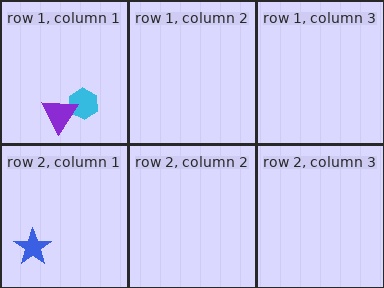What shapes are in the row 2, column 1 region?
The blue star.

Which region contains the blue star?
The row 2, column 1 region.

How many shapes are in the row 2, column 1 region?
1.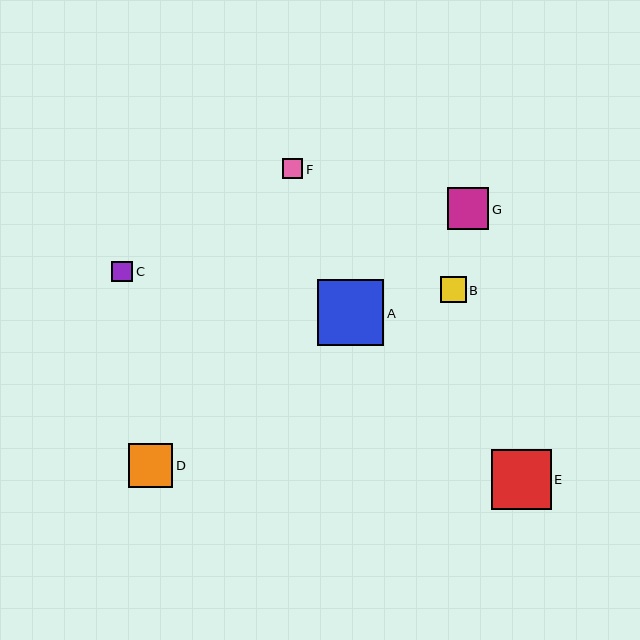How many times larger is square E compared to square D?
Square E is approximately 1.3 times the size of square D.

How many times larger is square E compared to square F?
Square E is approximately 3.0 times the size of square F.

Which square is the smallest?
Square F is the smallest with a size of approximately 20 pixels.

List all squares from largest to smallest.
From largest to smallest: A, E, D, G, B, C, F.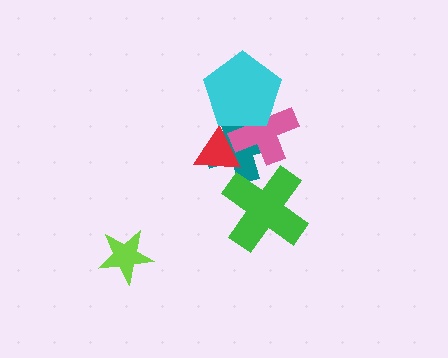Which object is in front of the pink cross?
The cyan pentagon is in front of the pink cross.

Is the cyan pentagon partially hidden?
No, no other shape covers it.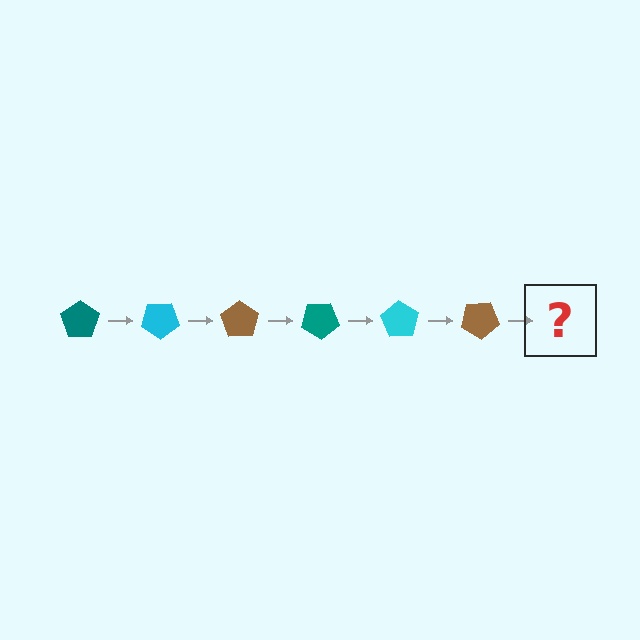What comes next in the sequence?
The next element should be a teal pentagon, rotated 210 degrees from the start.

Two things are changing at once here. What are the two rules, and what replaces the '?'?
The two rules are that it rotates 35 degrees each step and the color cycles through teal, cyan, and brown. The '?' should be a teal pentagon, rotated 210 degrees from the start.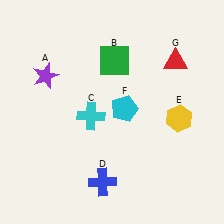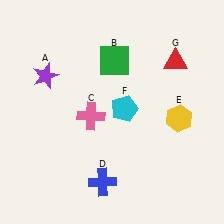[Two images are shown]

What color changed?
The cross (C) changed from cyan in Image 1 to pink in Image 2.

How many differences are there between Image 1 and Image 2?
There is 1 difference between the two images.